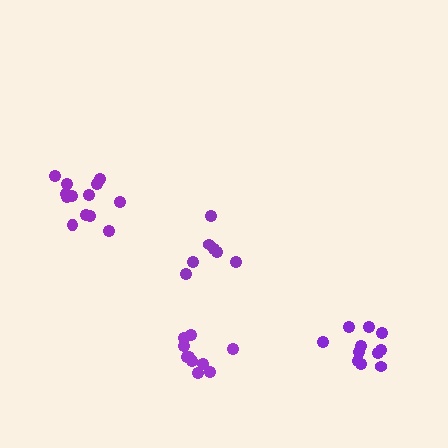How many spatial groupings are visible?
There are 4 spatial groupings.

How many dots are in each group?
Group 1: 11 dots, Group 2: 13 dots, Group 3: 10 dots, Group 4: 7 dots (41 total).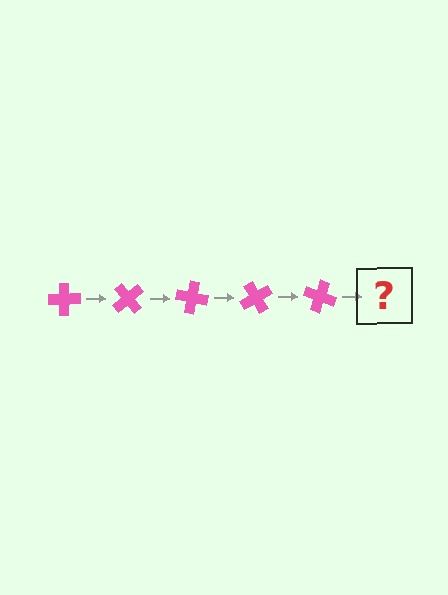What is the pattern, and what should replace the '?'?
The pattern is that the cross rotates 50 degrees each step. The '?' should be a pink cross rotated 250 degrees.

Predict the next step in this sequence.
The next step is a pink cross rotated 250 degrees.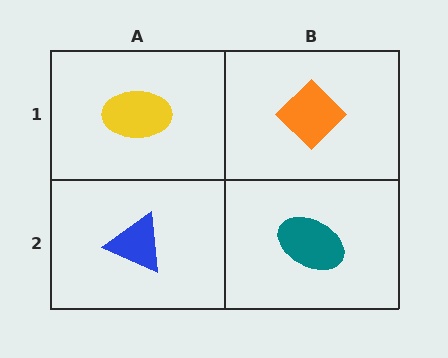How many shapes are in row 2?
2 shapes.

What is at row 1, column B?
An orange diamond.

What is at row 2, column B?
A teal ellipse.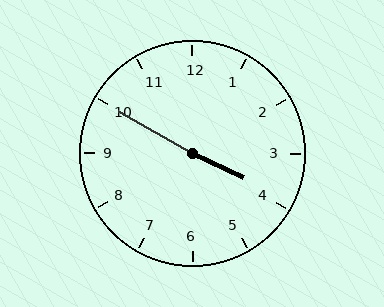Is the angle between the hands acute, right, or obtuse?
It is obtuse.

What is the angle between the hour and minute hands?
Approximately 175 degrees.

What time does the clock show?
3:50.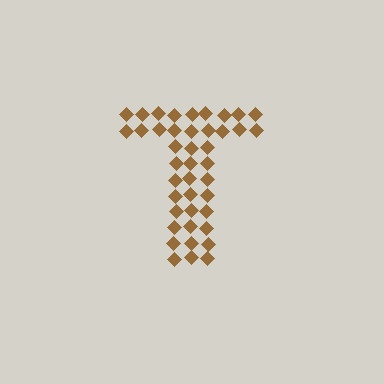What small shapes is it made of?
It is made of small diamonds.